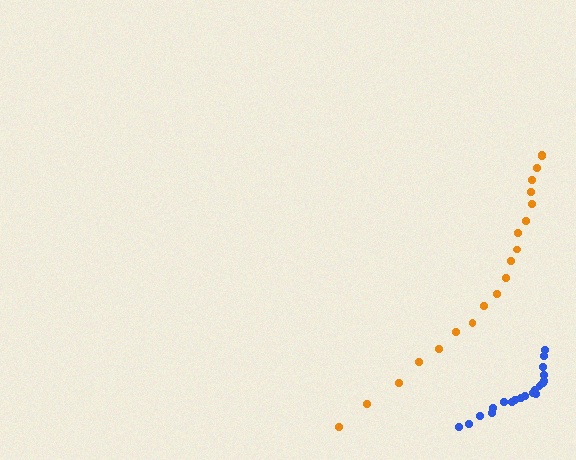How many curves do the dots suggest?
There are 2 distinct paths.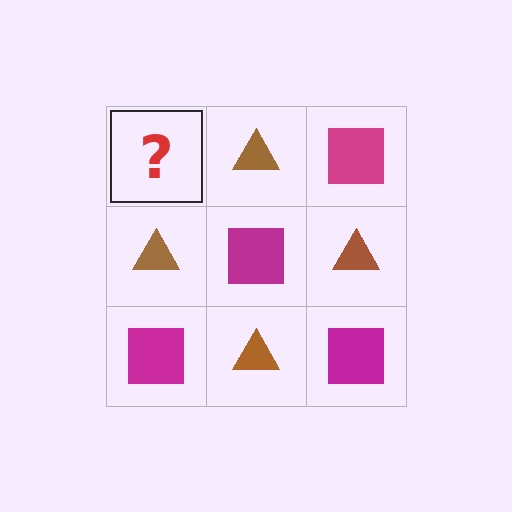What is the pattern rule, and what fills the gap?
The rule is that it alternates magenta square and brown triangle in a checkerboard pattern. The gap should be filled with a magenta square.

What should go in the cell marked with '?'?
The missing cell should contain a magenta square.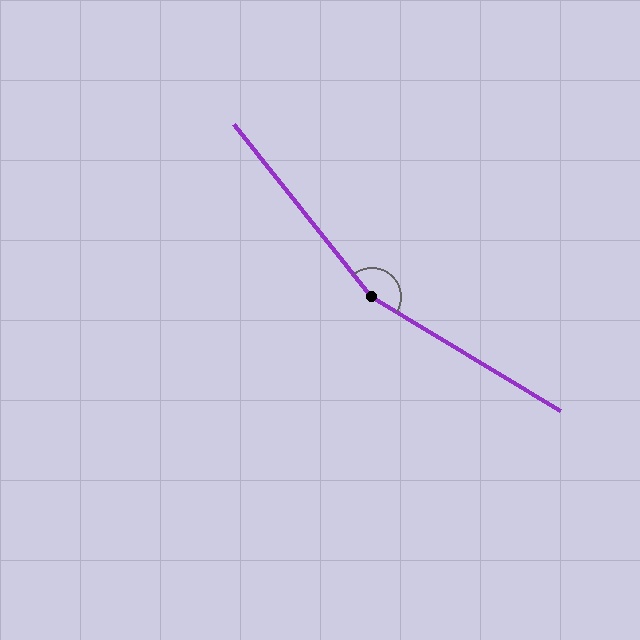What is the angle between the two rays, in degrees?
Approximately 159 degrees.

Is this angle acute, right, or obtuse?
It is obtuse.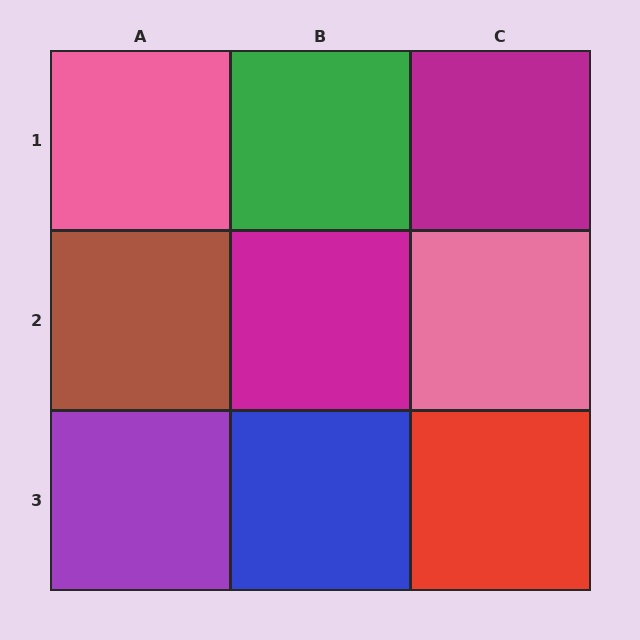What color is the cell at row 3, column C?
Red.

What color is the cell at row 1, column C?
Magenta.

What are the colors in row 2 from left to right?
Brown, magenta, pink.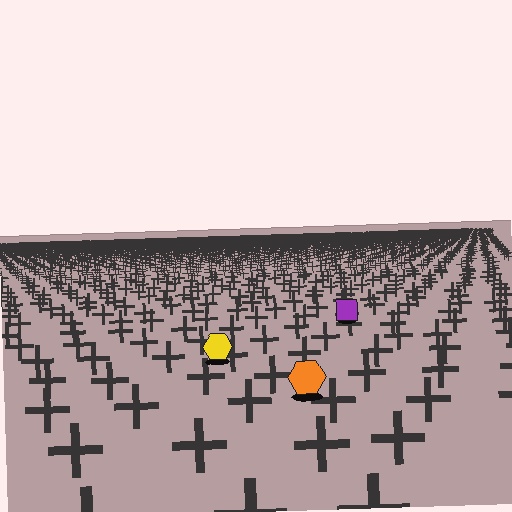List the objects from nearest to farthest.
From nearest to farthest: the orange hexagon, the yellow hexagon, the purple square.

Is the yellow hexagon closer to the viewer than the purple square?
Yes. The yellow hexagon is closer — you can tell from the texture gradient: the ground texture is coarser near it.